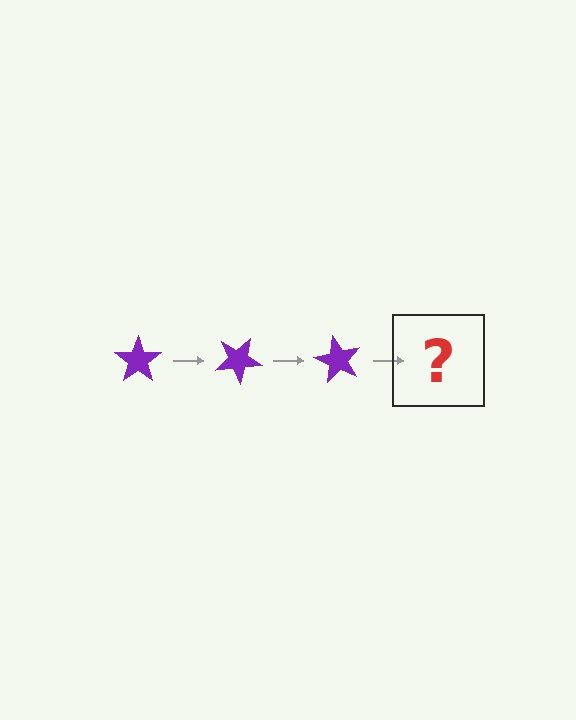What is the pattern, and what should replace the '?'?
The pattern is that the star rotates 30 degrees each step. The '?' should be a purple star rotated 90 degrees.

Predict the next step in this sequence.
The next step is a purple star rotated 90 degrees.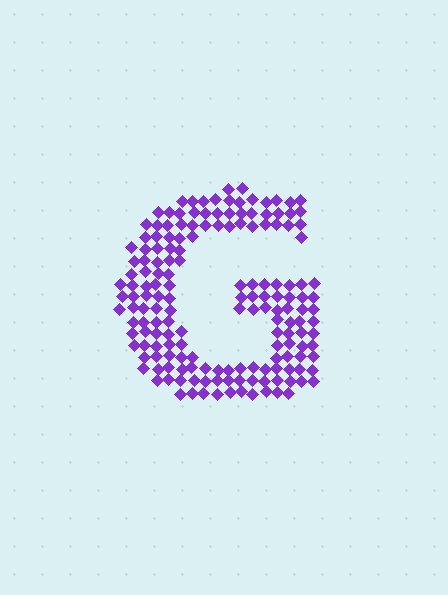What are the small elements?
The small elements are diamonds.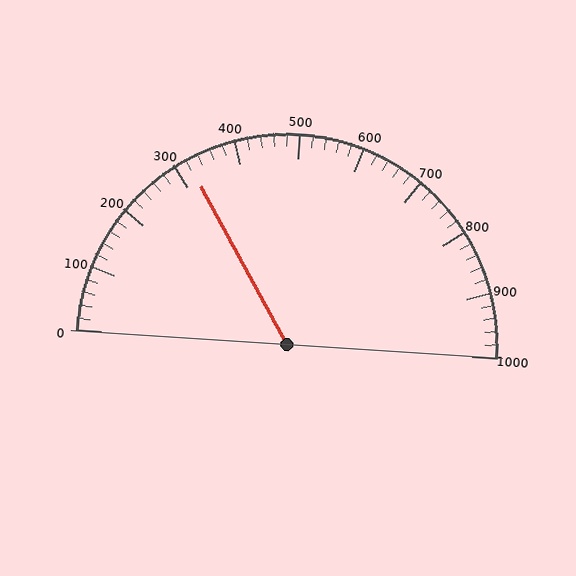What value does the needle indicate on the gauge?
The needle indicates approximately 320.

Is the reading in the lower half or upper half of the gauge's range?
The reading is in the lower half of the range (0 to 1000).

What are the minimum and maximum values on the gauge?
The gauge ranges from 0 to 1000.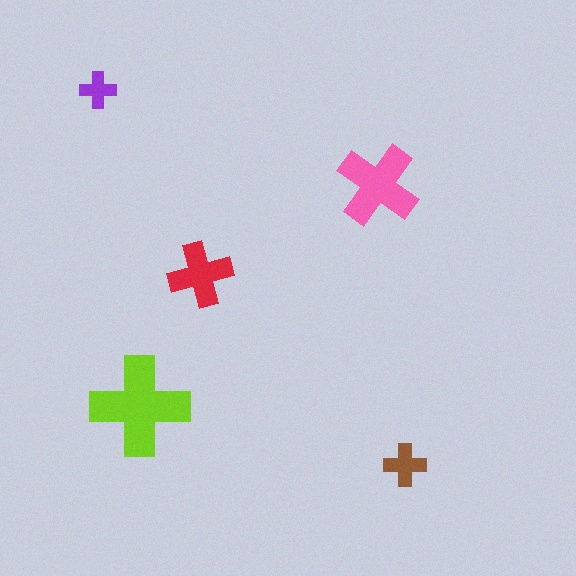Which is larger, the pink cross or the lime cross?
The lime one.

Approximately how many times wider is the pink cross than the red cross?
About 1.5 times wider.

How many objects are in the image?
There are 5 objects in the image.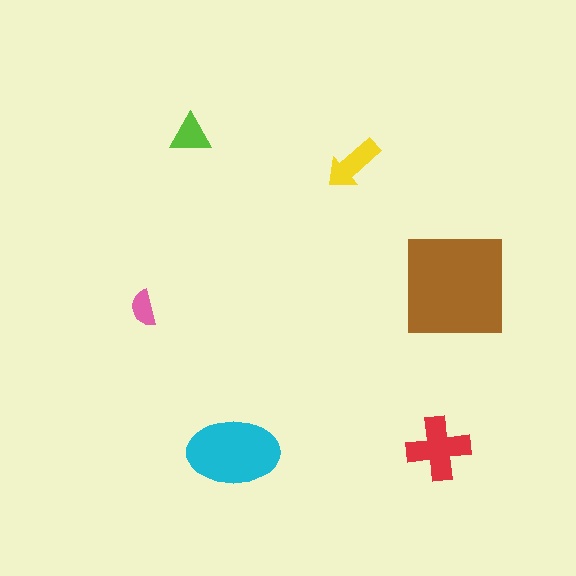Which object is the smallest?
The pink semicircle.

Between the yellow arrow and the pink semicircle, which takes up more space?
The yellow arrow.